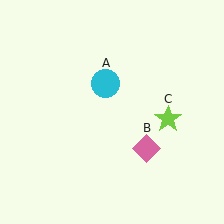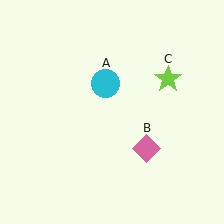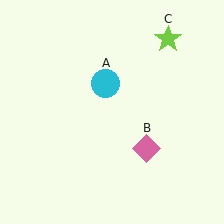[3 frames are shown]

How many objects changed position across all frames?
1 object changed position: lime star (object C).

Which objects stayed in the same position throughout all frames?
Cyan circle (object A) and pink diamond (object B) remained stationary.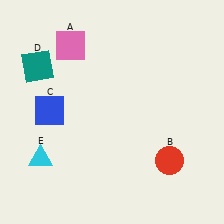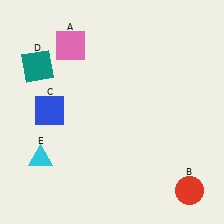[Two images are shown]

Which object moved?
The red circle (B) moved down.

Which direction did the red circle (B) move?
The red circle (B) moved down.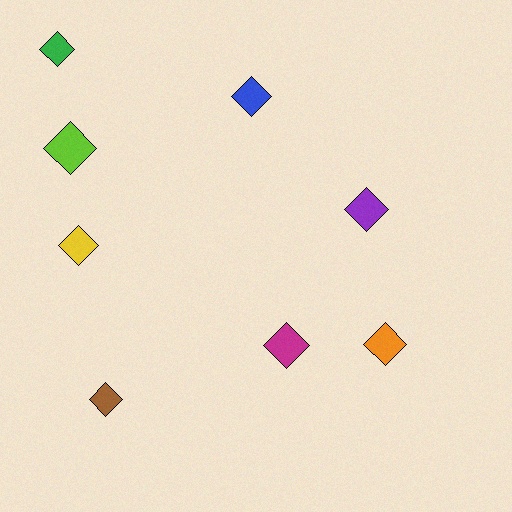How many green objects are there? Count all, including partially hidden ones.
There is 1 green object.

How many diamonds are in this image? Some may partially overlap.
There are 8 diamonds.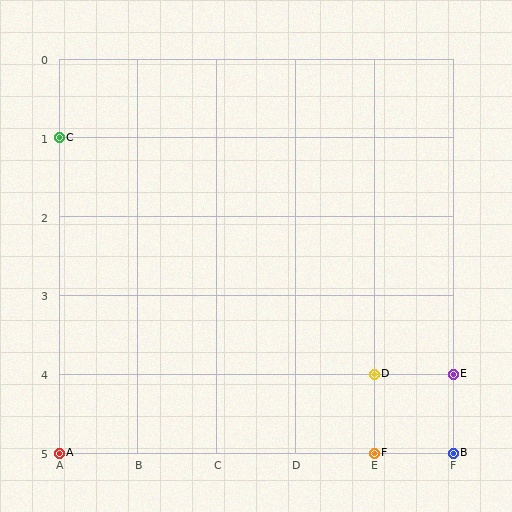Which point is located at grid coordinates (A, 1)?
Point C is at (A, 1).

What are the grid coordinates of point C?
Point C is at grid coordinates (A, 1).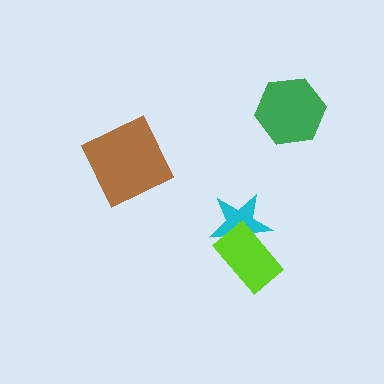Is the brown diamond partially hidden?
No, no other shape covers it.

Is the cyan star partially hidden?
Yes, it is partially covered by another shape.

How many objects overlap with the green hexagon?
0 objects overlap with the green hexagon.